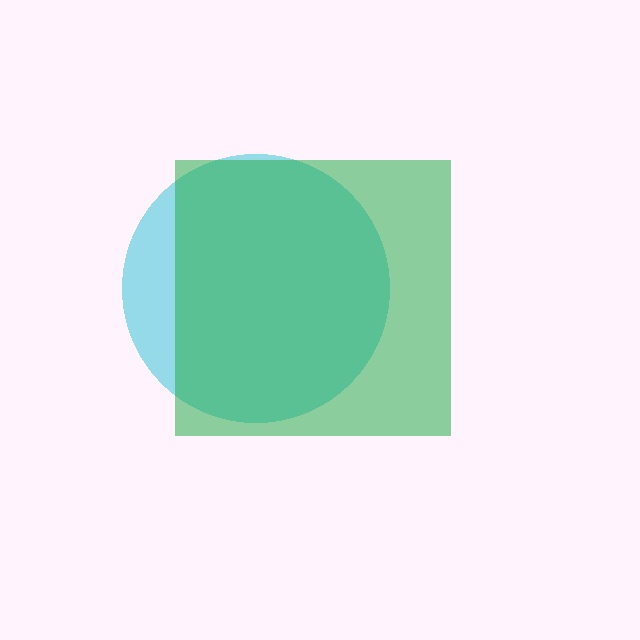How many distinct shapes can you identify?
There are 2 distinct shapes: a cyan circle, a green square.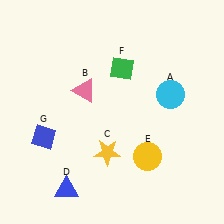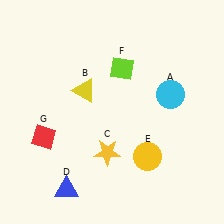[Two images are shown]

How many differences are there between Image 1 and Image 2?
There are 3 differences between the two images.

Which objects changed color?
B changed from pink to yellow. F changed from green to lime. G changed from blue to red.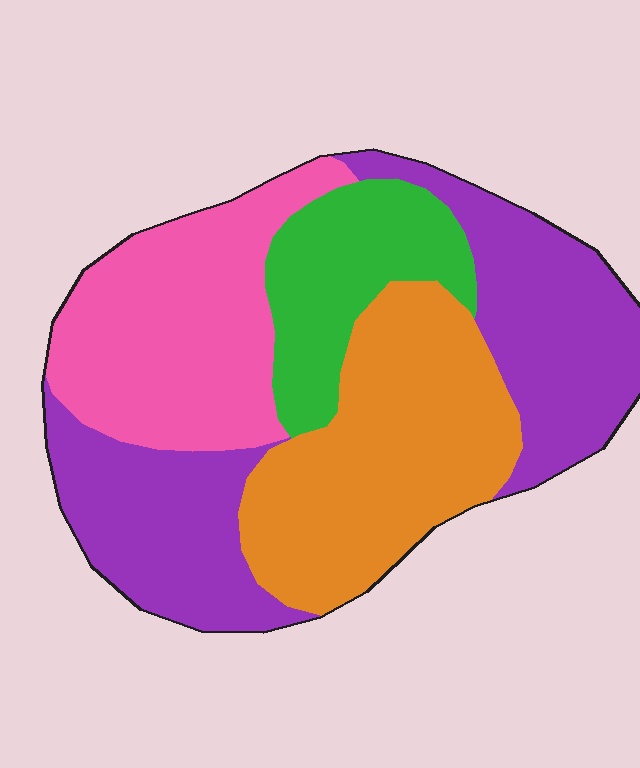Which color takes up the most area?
Purple, at roughly 35%.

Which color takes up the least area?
Green, at roughly 15%.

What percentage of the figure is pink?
Pink covers about 25% of the figure.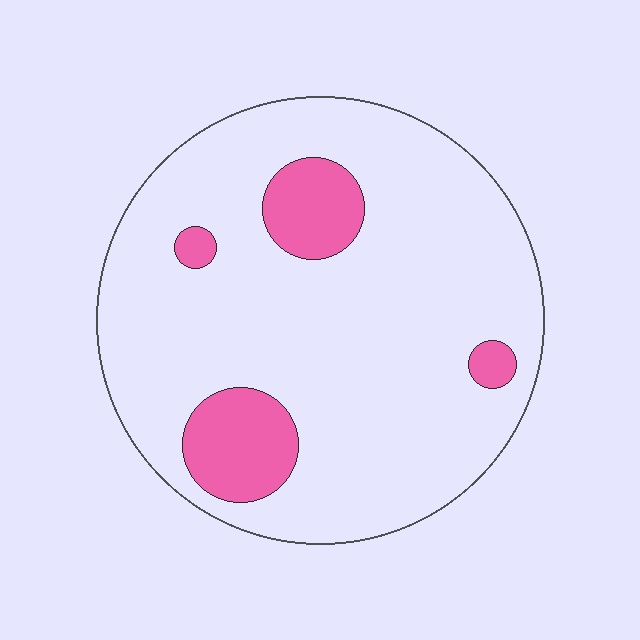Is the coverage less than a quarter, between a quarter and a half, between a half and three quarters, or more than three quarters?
Less than a quarter.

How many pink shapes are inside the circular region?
4.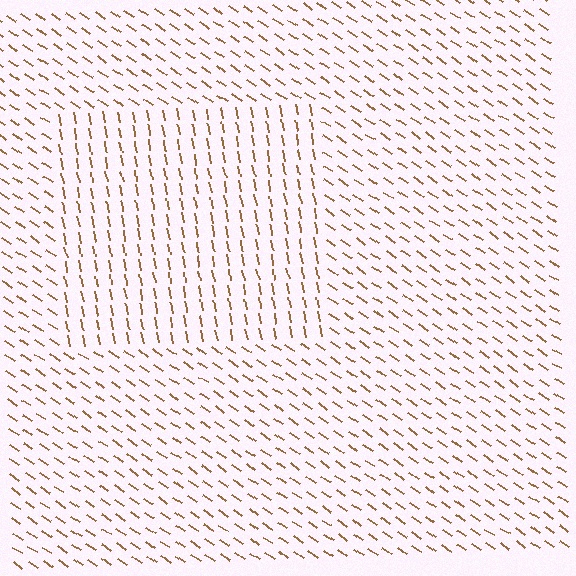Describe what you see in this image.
The image is filled with small brown line segments. A rectangle region in the image has lines oriented differently from the surrounding lines, creating a visible texture boundary.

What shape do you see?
I see a rectangle.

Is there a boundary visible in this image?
Yes, there is a texture boundary formed by a change in line orientation.